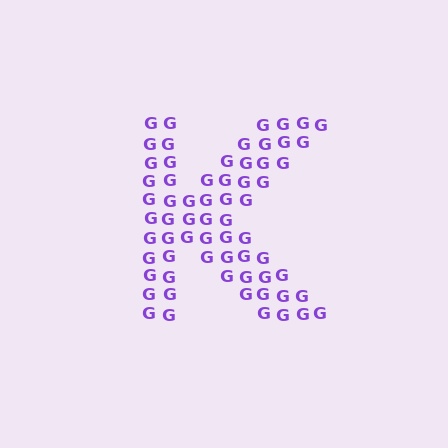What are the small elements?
The small elements are letter G's.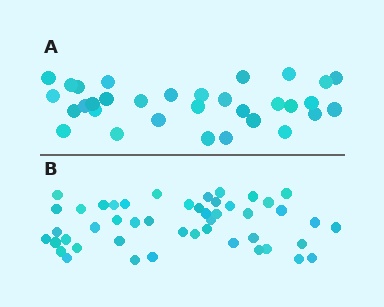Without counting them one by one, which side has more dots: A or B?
Region B (the bottom region) has more dots.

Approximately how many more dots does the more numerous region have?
Region B has approximately 15 more dots than region A.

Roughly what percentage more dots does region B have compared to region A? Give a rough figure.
About 45% more.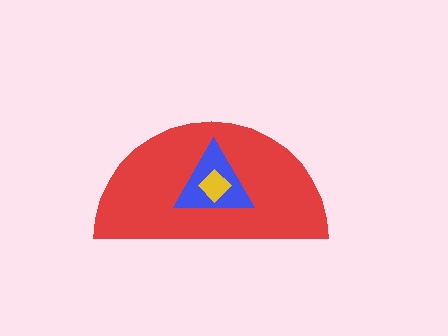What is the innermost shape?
The yellow diamond.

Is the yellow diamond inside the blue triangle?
Yes.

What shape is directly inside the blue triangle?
The yellow diamond.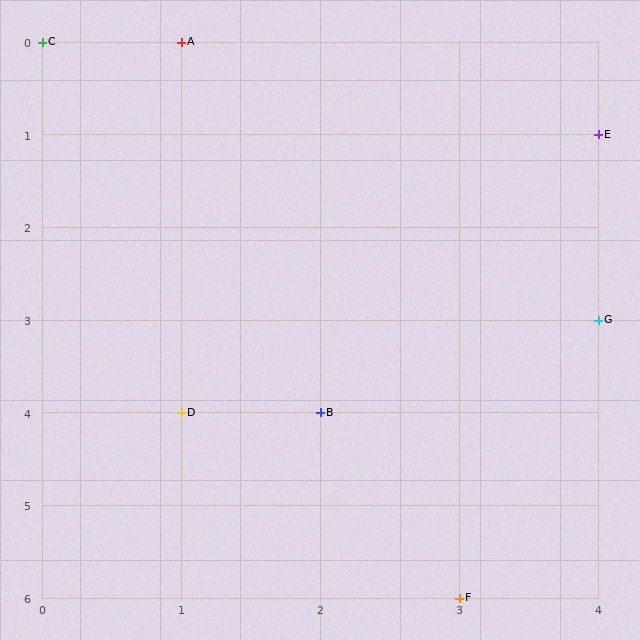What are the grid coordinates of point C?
Point C is at grid coordinates (0, 0).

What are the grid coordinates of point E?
Point E is at grid coordinates (4, 1).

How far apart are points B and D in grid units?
Points B and D are 1 column apart.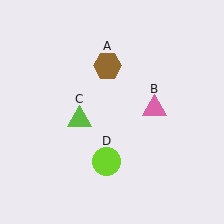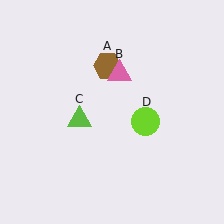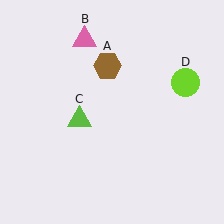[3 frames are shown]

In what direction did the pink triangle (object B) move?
The pink triangle (object B) moved up and to the left.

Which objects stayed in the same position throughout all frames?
Brown hexagon (object A) and lime triangle (object C) remained stationary.